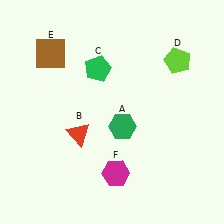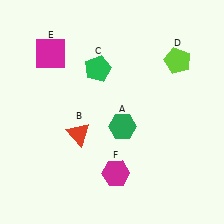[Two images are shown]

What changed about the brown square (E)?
In Image 1, E is brown. In Image 2, it changed to magenta.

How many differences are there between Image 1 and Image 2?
There is 1 difference between the two images.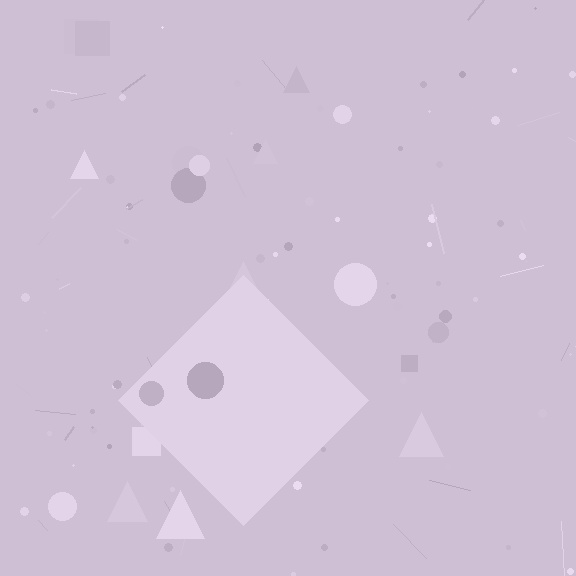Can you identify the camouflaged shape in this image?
The camouflaged shape is a diamond.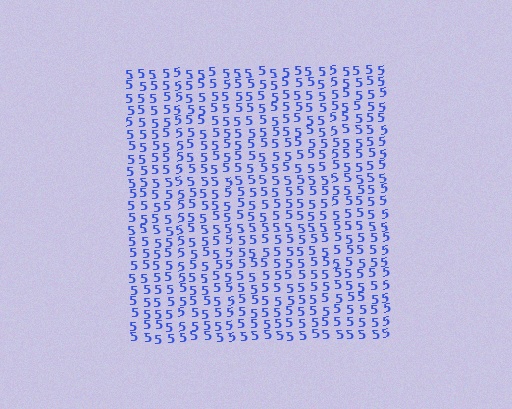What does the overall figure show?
The overall figure shows a square.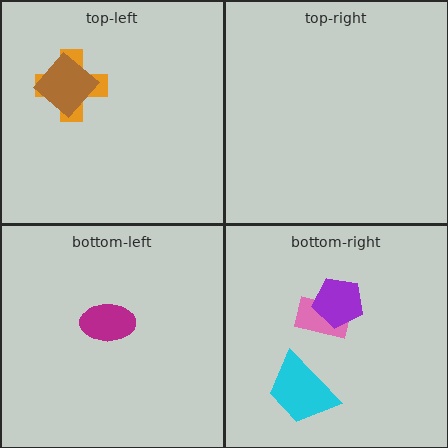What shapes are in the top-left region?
The orange cross, the brown diamond.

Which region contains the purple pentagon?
The bottom-right region.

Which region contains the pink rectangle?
The bottom-right region.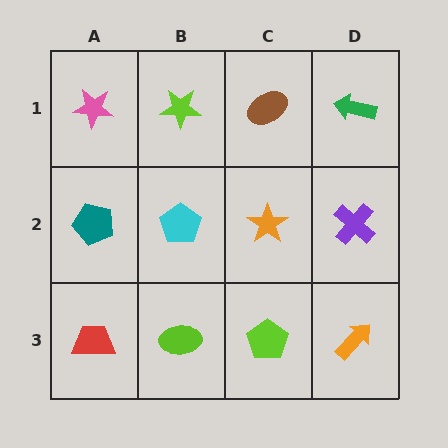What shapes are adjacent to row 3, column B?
A cyan pentagon (row 2, column B), a red trapezoid (row 3, column A), a lime pentagon (row 3, column C).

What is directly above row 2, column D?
A green arrow.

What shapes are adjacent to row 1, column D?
A purple cross (row 2, column D), a brown ellipse (row 1, column C).